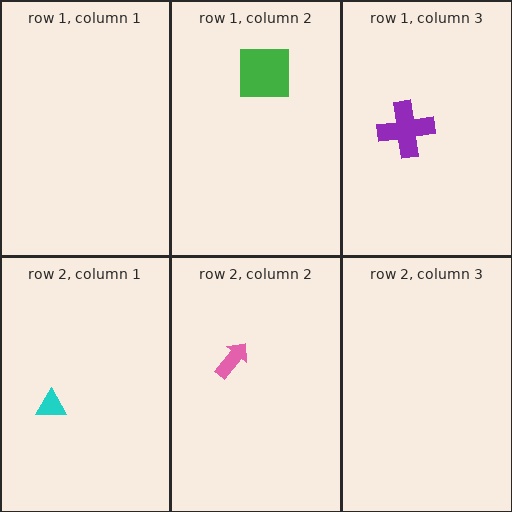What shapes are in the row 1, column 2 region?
The green square.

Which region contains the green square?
The row 1, column 2 region.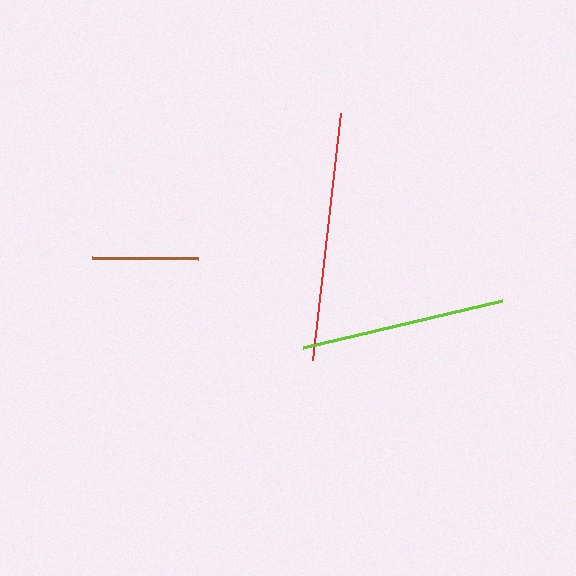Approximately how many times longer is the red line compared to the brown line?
The red line is approximately 2.3 times the length of the brown line.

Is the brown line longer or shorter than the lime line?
The lime line is longer than the brown line.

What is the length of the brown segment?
The brown segment is approximately 106 pixels long.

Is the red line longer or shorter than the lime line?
The red line is longer than the lime line.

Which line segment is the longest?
The red line is the longest at approximately 249 pixels.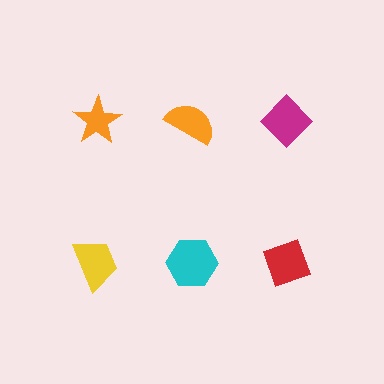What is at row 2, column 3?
A red diamond.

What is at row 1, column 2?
An orange semicircle.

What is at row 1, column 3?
A magenta diamond.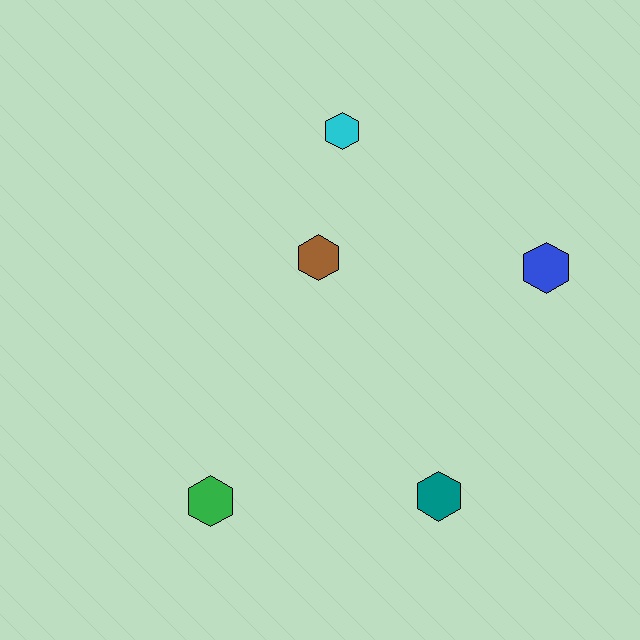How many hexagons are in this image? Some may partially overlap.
There are 5 hexagons.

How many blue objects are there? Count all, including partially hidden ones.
There is 1 blue object.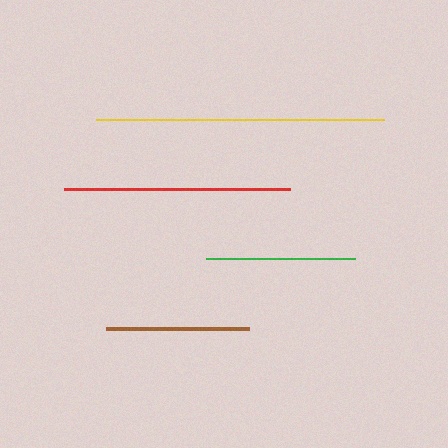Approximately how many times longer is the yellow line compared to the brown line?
The yellow line is approximately 2.0 times the length of the brown line.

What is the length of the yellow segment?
The yellow segment is approximately 288 pixels long.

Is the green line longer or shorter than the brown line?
The green line is longer than the brown line.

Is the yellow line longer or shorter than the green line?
The yellow line is longer than the green line.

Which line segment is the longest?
The yellow line is the longest at approximately 288 pixels.